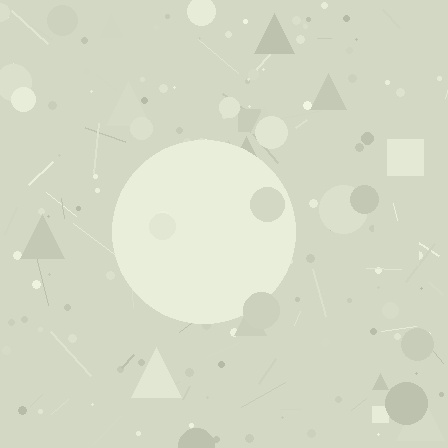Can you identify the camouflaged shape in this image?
The camouflaged shape is a circle.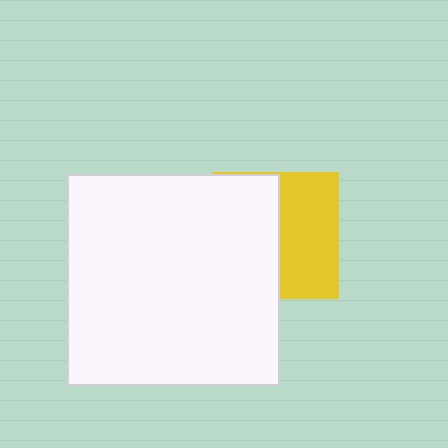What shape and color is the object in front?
The object in front is a white square.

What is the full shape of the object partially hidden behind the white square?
The partially hidden object is a yellow square.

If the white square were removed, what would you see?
You would see the complete yellow square.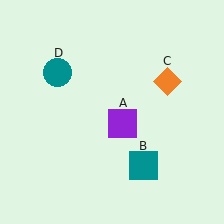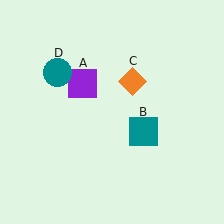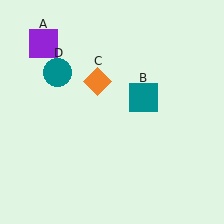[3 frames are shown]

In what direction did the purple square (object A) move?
The purple square (object A) moved up and to the left.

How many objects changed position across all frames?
3 objects changed position: purple square (object A), teal square (object B), orange diamond (object C).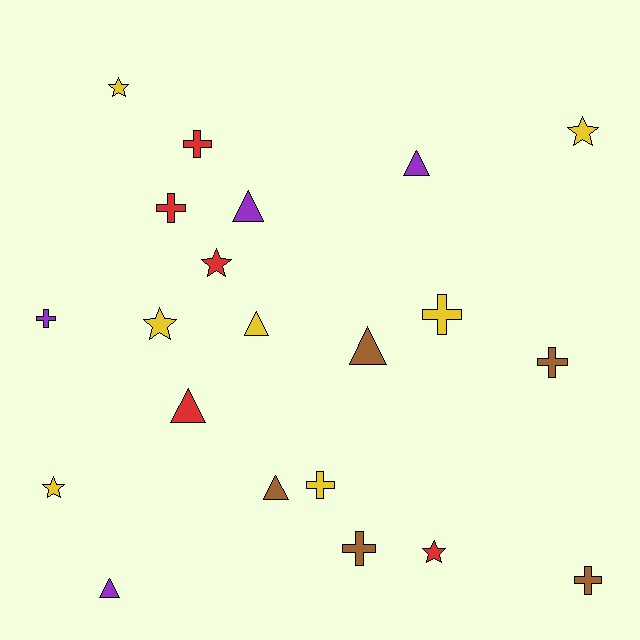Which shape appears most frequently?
Cross, with 8 objects.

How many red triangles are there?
There is 1 red triangle.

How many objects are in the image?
There are 21 objects.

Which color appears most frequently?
Yellow, with 7 objects.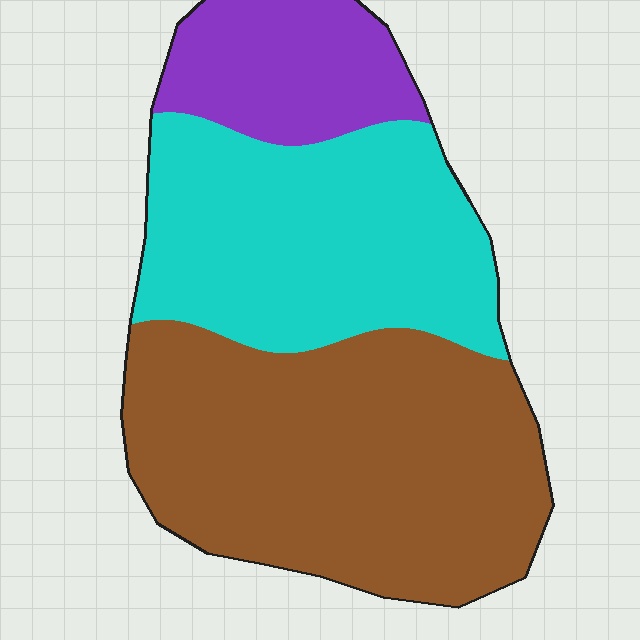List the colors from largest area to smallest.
From largest to smallest: brown, cyan, purple.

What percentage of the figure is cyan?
Cyan covers around 35% of the figure.